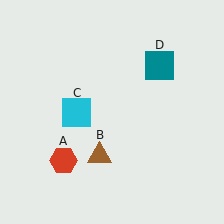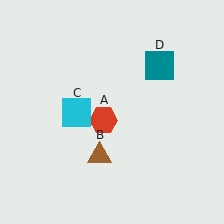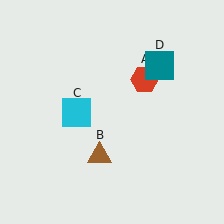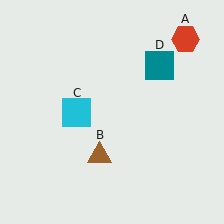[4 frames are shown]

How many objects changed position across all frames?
1 object changed position: red hexagon (object A).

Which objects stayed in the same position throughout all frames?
Brown triangle (object B) and cyan square (object C) and teal square (object D) remained stationary.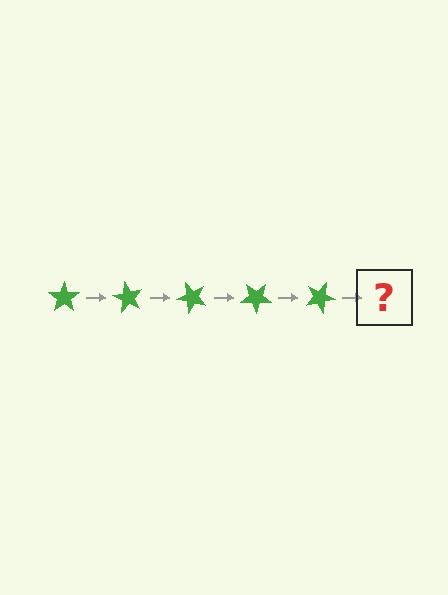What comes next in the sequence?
The next element should be a green star rotated 300 degrees.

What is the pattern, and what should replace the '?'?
The pattern is that the star rotates 60 degrees each step. The '?' should be a green star rotated 300 degrees.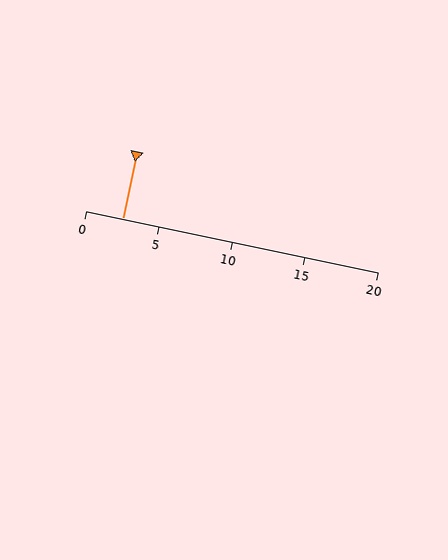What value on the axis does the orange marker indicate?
The marker indicates approximately 2.5.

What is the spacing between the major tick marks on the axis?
The major ticks are spaced 5 apart.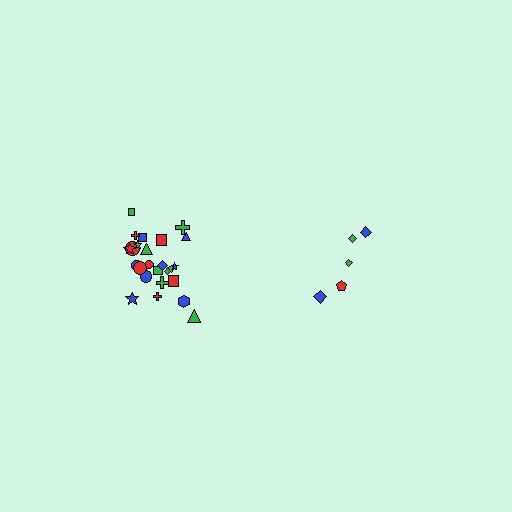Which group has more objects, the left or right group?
The left group.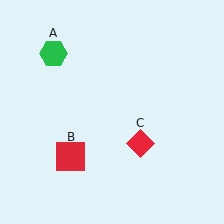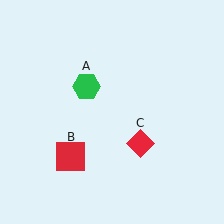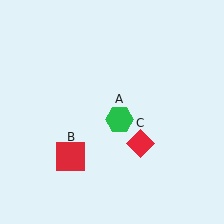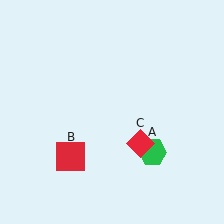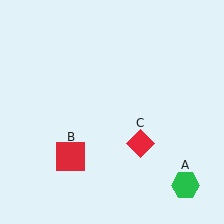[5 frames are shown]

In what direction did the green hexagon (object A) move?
The green hexagon (object A) moved down and to the right.